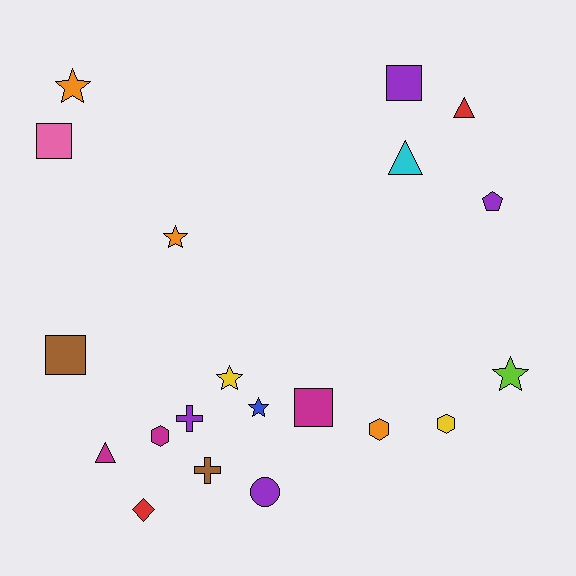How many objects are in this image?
There are 20 objects.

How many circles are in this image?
There is 1 circle.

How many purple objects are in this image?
There are 4 purple objects.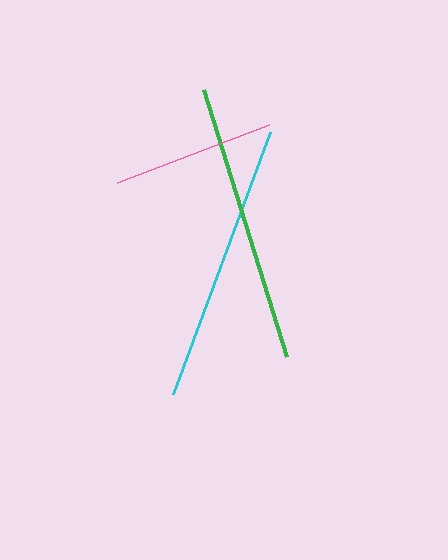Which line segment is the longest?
The green line is the longest at approximately 280 pixels.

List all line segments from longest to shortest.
From longest to shortest: green, cyan, pink.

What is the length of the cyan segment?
The cyan segment is approximately 279 pixels long.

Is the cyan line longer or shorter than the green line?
The green line is longer than the cyan line.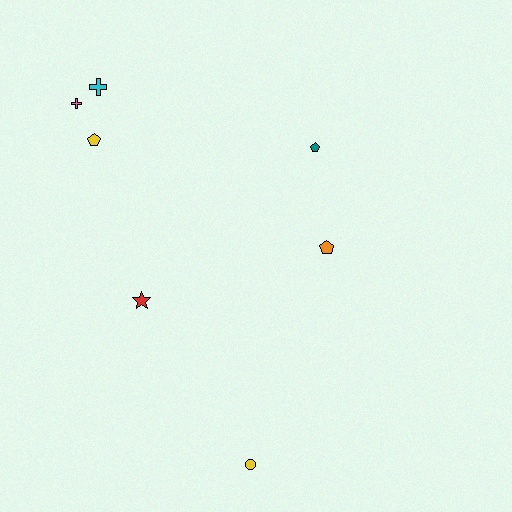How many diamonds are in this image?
There are no diamonds.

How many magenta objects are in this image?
There are no magenta objects.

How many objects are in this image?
There are 7 objects.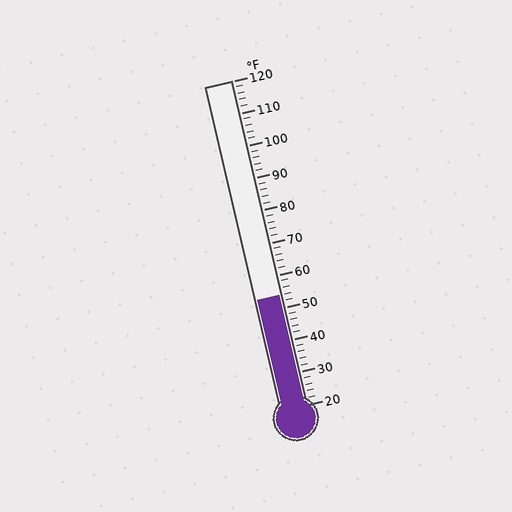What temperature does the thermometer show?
The thermometer shows approximately 54°F.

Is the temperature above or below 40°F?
The temperature is above 40°F.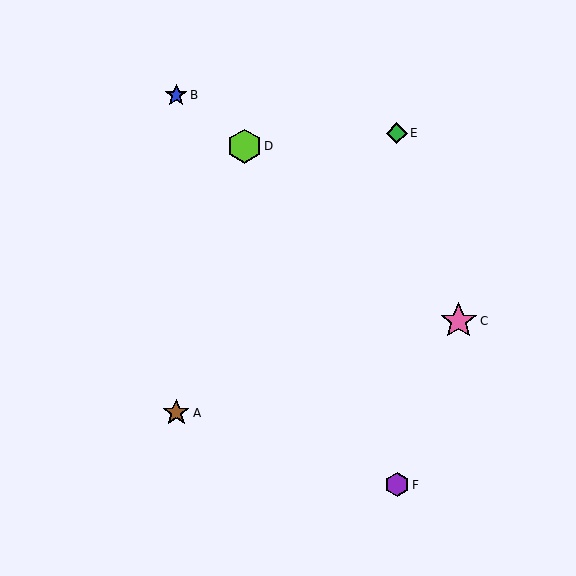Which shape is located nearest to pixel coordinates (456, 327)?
The pink star (labeled C) at (459, 321) is nearest to that location.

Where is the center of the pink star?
The center of the pink star is at (459, 321).